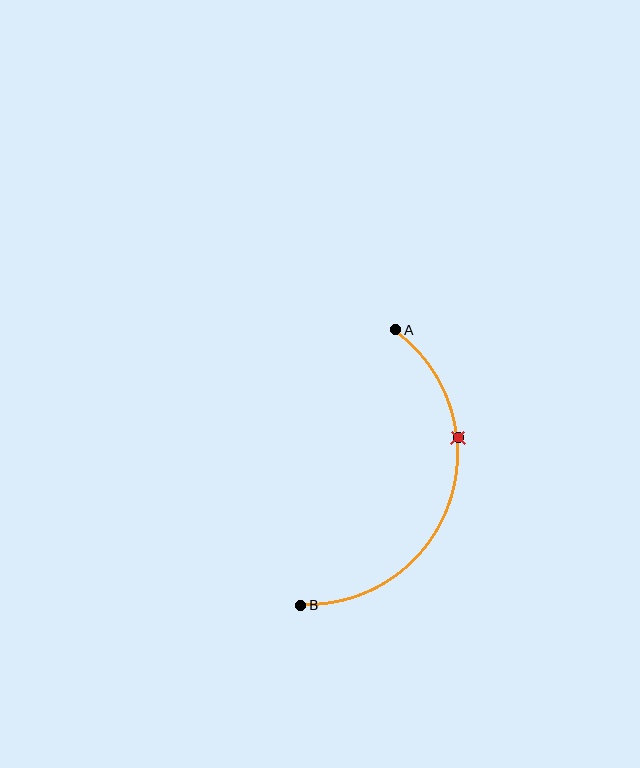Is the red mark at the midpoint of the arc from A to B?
No. The red mark lies on the arc but is closer to endpoint A. The arc midpoint would be at the point on the curve equidistant along the arc from both A and B.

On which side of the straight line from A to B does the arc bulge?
The arc bulges to the right of the straight line connecting A and B.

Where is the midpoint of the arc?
The arc midpoint is the point on the curve farthest from the straight line joining A and B. It sits to the right of that line.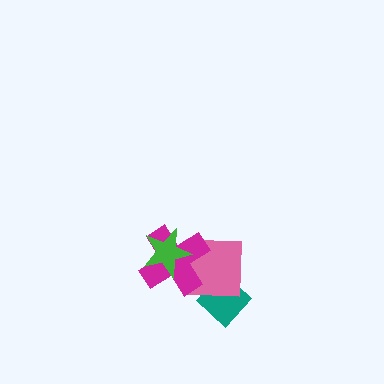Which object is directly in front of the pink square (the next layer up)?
The magenta cross is directly in front of the pink square.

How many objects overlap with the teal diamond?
1 object overlaps with the teal diamond.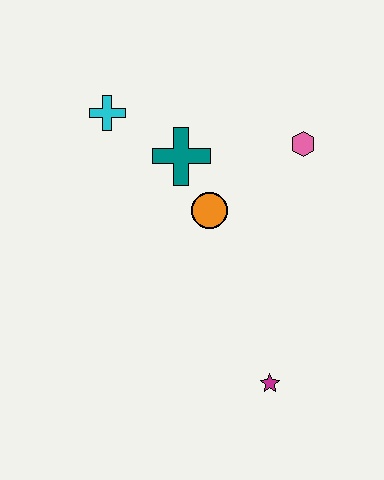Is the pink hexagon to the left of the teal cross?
No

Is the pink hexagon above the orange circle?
Yes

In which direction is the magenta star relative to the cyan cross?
The magenta star is below the cyan cross.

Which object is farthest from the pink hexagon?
The magenta star is farthest from the pink hexagon.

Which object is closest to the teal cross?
The orange circle is closest to the teal cross.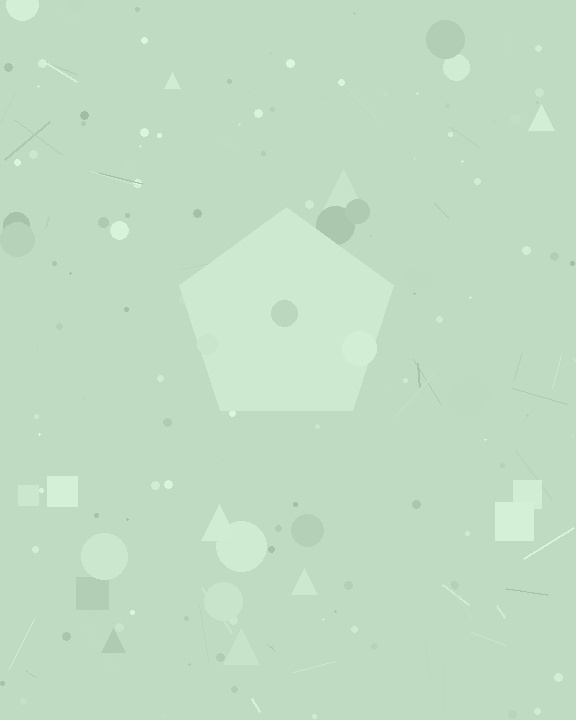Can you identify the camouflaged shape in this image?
The camouflaged shape is a pentagon.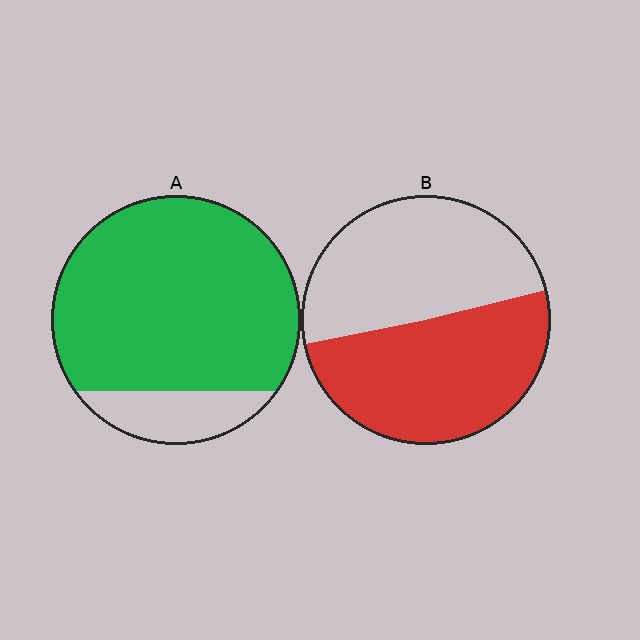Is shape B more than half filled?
Roughly half.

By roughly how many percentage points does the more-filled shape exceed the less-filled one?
By roughly 35 percentage points (A over B).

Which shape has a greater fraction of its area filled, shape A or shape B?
Shape A.